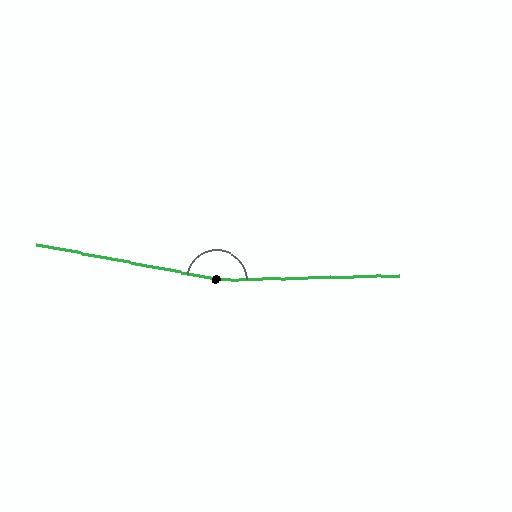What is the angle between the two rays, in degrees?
Approximately 168 degrees.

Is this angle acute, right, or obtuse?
It is obtuse.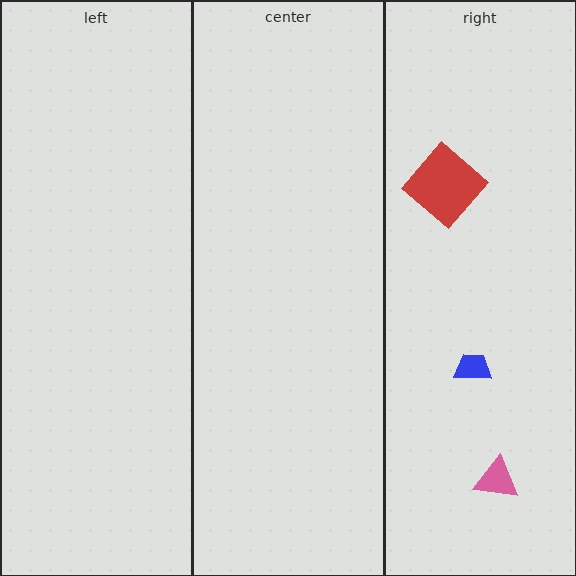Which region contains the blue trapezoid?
The right region.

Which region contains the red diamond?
The right region.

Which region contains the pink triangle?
The right region.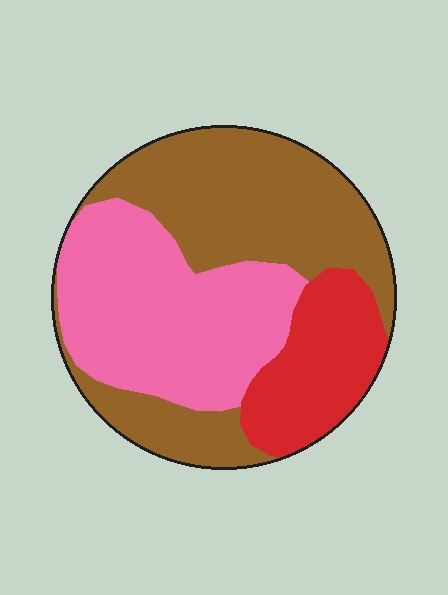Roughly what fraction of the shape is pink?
Pink takes up between a third and a half of the shape.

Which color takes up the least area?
Red, at roughly 20%.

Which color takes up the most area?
Brown, at roughly 45%.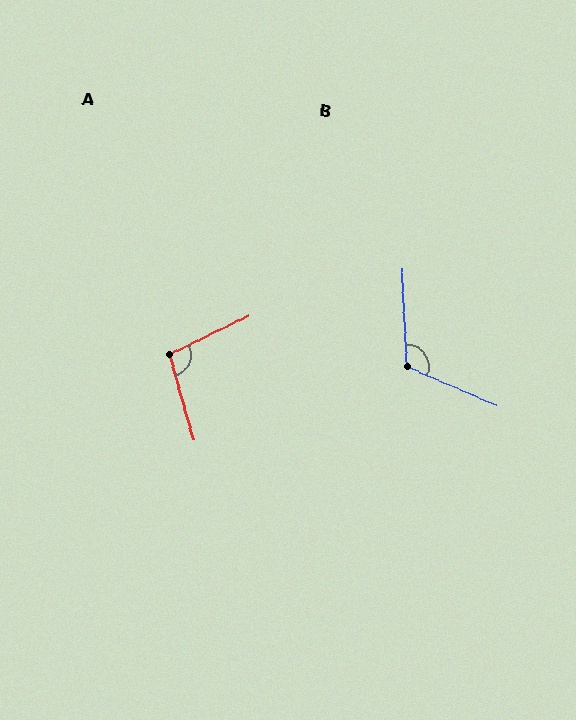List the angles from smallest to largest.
A (100°), B (116°).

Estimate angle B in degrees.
Approximately 116 degrees.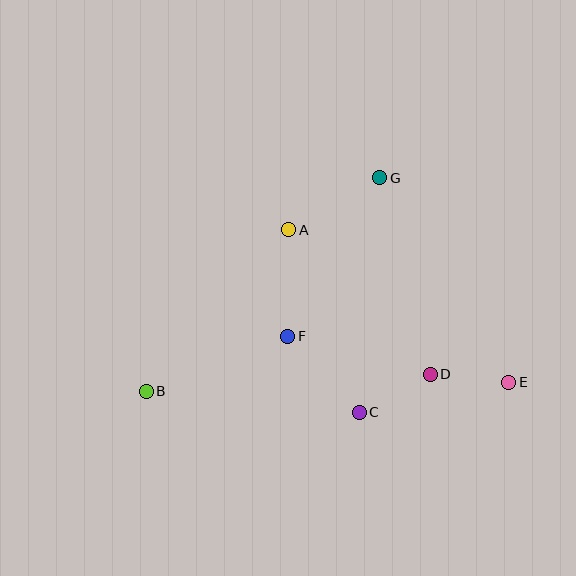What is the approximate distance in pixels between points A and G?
The distance between A and G is approximately 105 pixels.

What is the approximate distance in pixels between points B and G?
The distance between B and G is approximately 316 pixels.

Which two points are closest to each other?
Points D and E are closest to each other.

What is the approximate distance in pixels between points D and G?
The distance between D and G is approximately 203 pixels.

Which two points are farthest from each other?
Points B and E are farthest from each other.